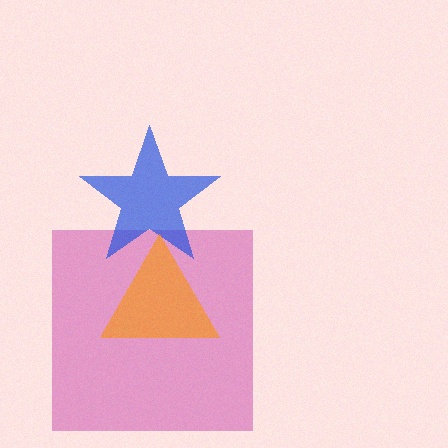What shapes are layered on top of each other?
The layered shapes are: a magenta square, a blue star, an orange triangle.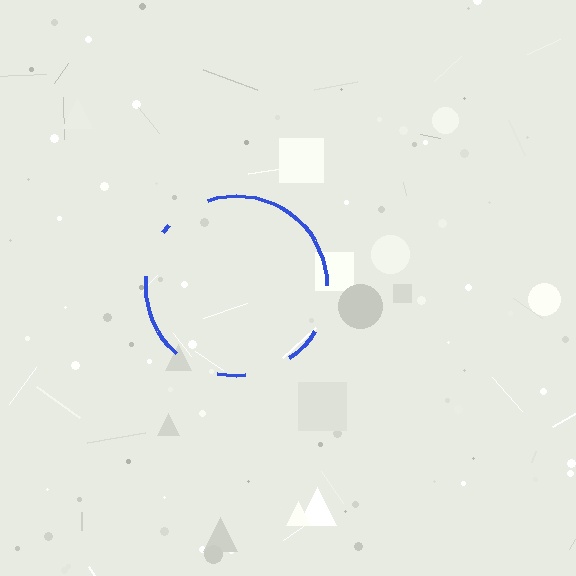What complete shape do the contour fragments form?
The contour fragments form a circle.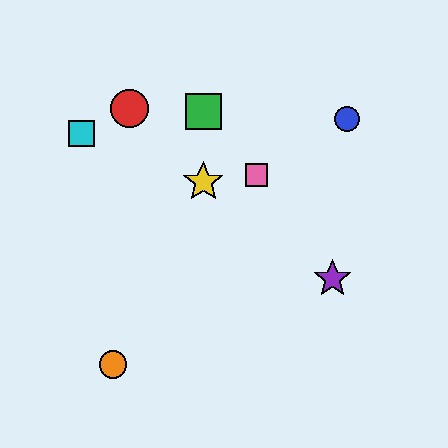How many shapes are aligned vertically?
2 shapes (the green square, the yellow star) are aligned vertically.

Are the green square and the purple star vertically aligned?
No, the green square is at x≈203 and the purple star is at x≈333.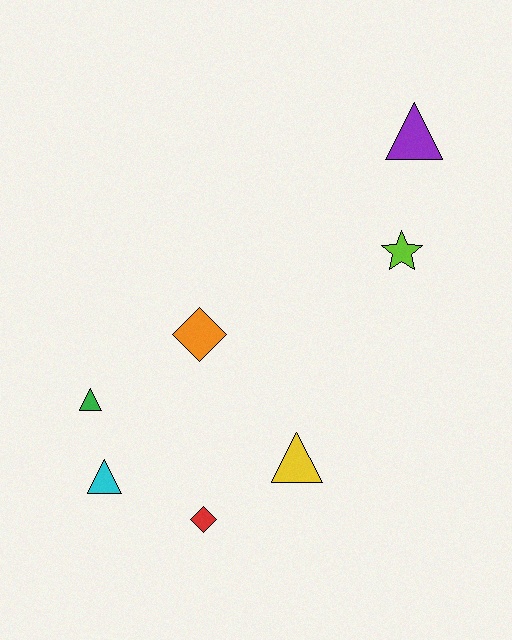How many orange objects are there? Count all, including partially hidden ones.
There is 1 orange object.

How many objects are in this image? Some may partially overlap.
There are 7 objects.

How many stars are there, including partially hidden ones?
There is 1 star.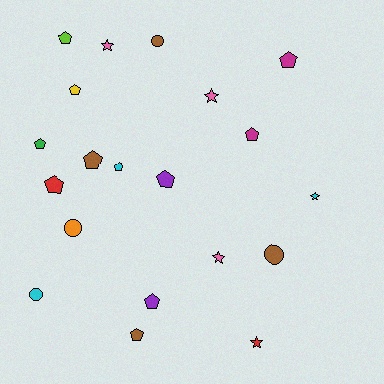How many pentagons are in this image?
There are 11 pentagons.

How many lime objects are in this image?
There is 1 lime object.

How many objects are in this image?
There are 20 objects.